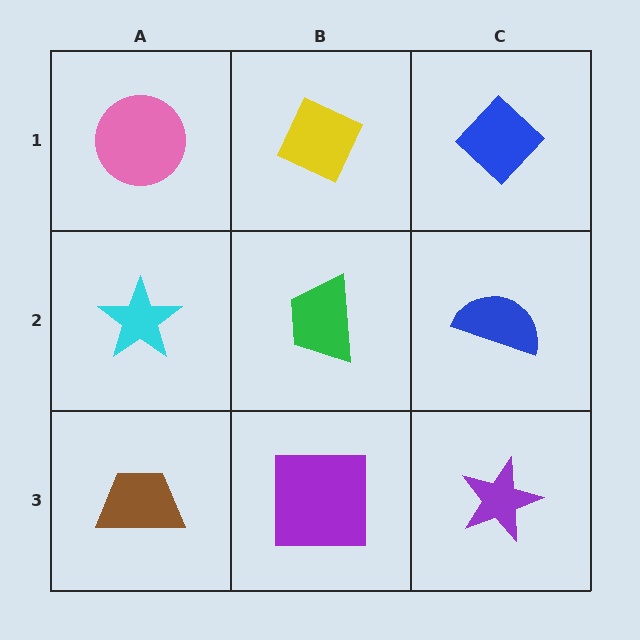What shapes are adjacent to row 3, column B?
A green trapezoid (row 2, column B), a brown trapezoid (row 3, column A), a purple star (row 3, column C).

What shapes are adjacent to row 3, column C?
A blue semicircle (row 2, column C), a purple square (row 3, column B).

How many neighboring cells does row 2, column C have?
3.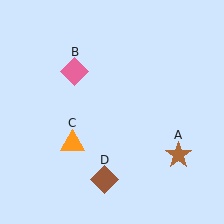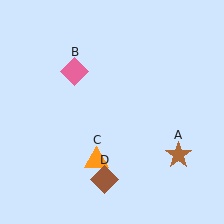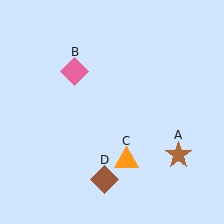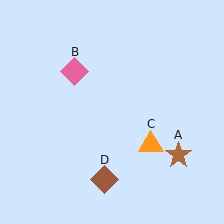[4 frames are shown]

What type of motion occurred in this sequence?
The orange triangle (object C) rotated counterclockwise around the center of the scene.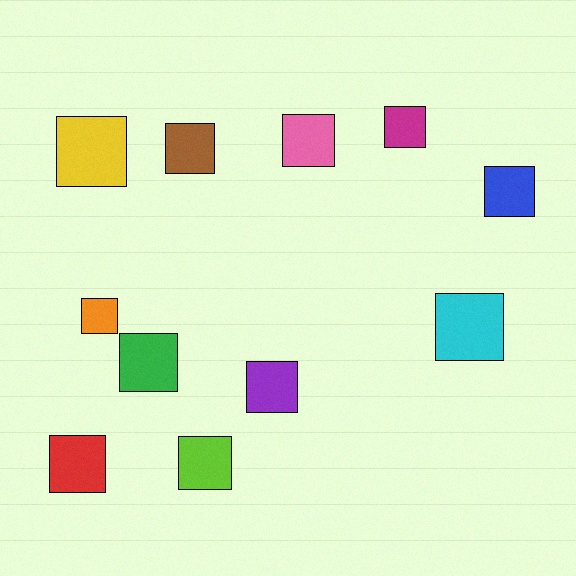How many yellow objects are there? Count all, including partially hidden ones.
There is 1 yellow object.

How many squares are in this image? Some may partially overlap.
There are 11 squares.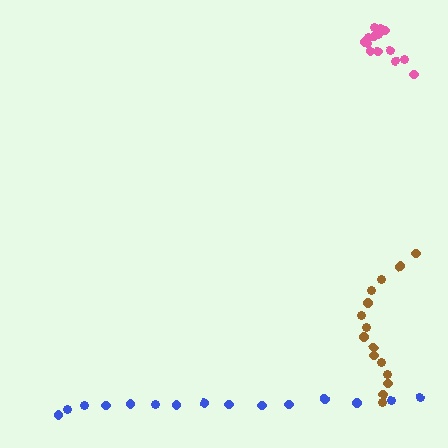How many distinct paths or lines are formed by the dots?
There are 3 distinct paths.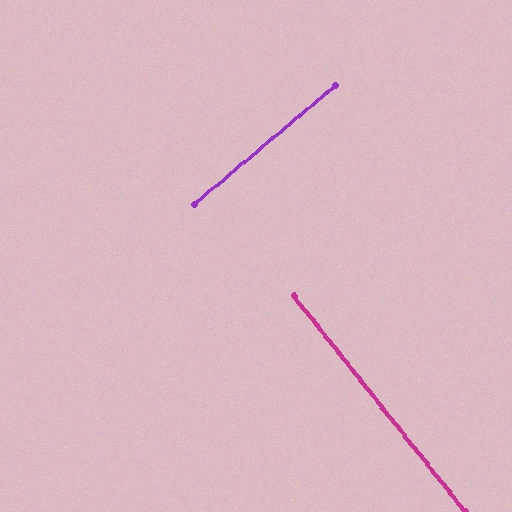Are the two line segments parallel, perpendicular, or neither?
Perpendicular — they meet at approximately 88°.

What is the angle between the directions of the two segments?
Approximately 88 degrees.